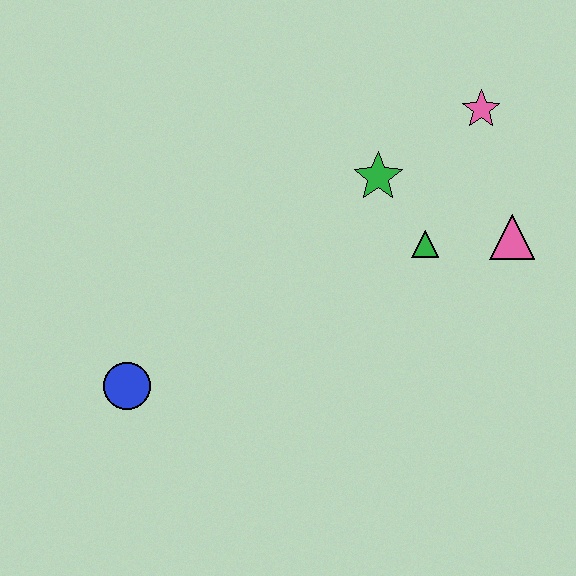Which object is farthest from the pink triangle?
The blue circle is farthest from the pink triangle.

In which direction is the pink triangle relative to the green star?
The pink triangle is to the right of the green star.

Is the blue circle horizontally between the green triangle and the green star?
No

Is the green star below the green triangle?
No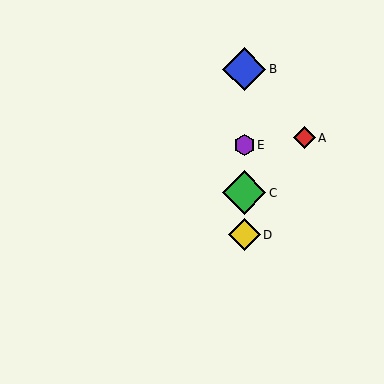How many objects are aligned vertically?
4 objects (B, C, D, E) are aligned vertically.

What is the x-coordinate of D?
Object D is at x≈244.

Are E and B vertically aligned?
Yes, both are at x≈244.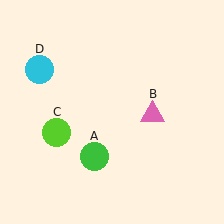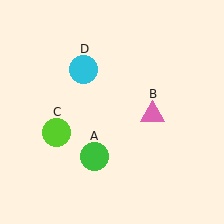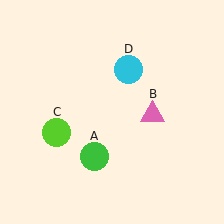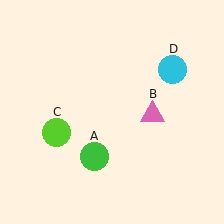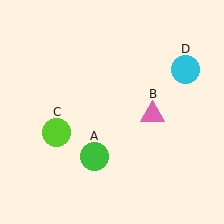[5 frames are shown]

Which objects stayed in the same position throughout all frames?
Green circle (object A) and pink triangle (object B) and lime circle (object C) remained stationary.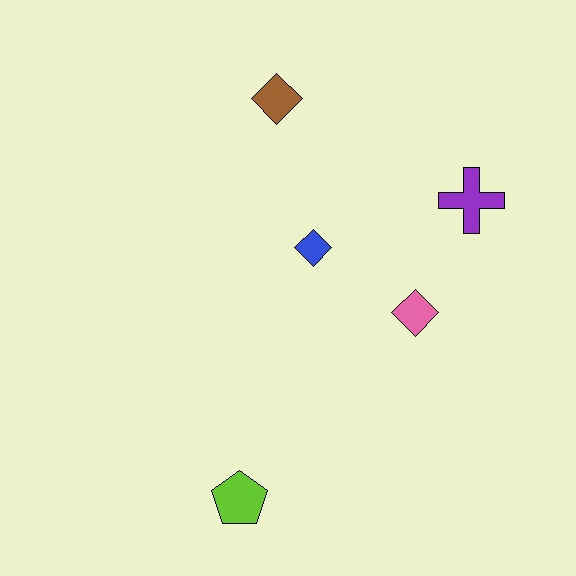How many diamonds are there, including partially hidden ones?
There are 3 diamonds.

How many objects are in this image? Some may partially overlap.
There are 5 objects.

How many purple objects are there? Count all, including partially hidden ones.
There is 1 purple object.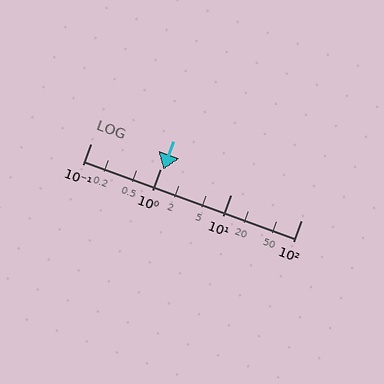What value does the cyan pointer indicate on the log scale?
The pointer indicates approximately 1.1.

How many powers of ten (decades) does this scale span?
The scale spans 3 decades, from 0.1 to 100.